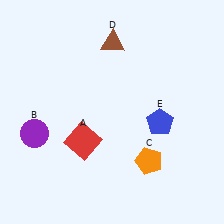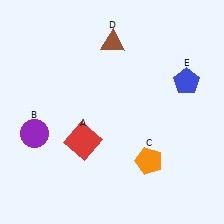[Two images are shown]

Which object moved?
The blue pentagon (E) moved up.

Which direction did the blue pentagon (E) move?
The blue pentagon (E) moved up.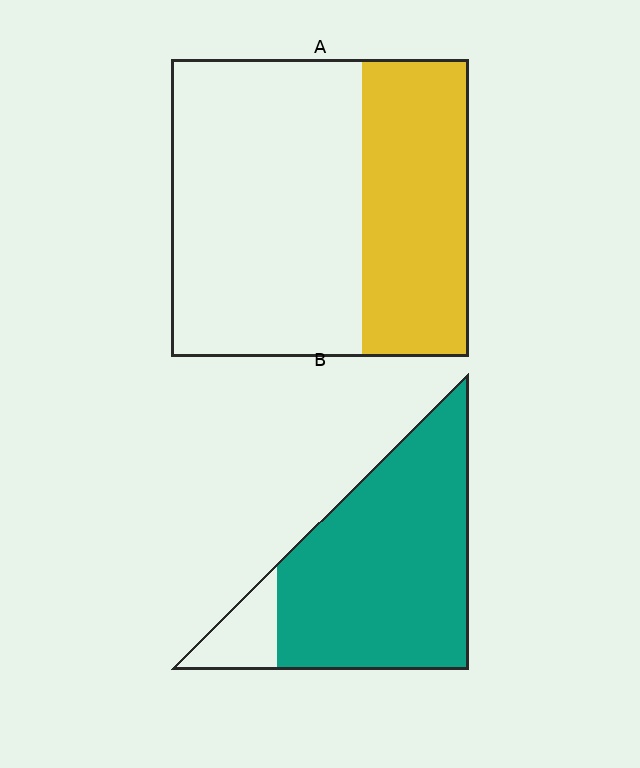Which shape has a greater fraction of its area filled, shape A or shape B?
Shape B.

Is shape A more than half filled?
No.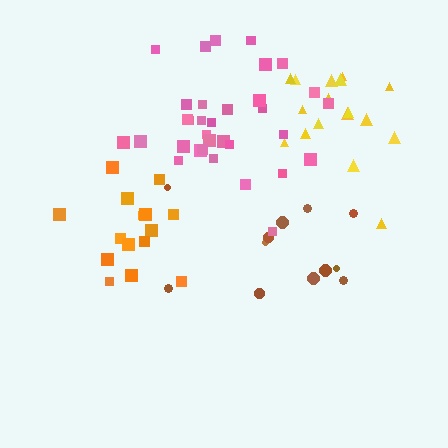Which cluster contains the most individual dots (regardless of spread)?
Pink (34).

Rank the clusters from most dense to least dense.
orange, pink, yellow, brown.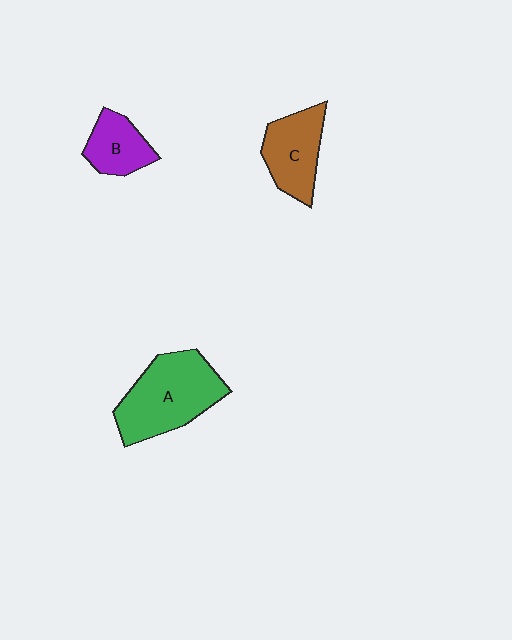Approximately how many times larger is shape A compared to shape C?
Approximately 1.5 times.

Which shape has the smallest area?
Shape B (purple).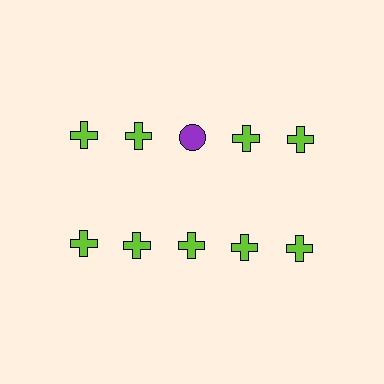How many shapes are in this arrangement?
There are 10 shapes arranged in a grid pattern.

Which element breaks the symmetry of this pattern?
The purple circle in the top row, center column breaks the symmetry. All other shapes are lime crosses.